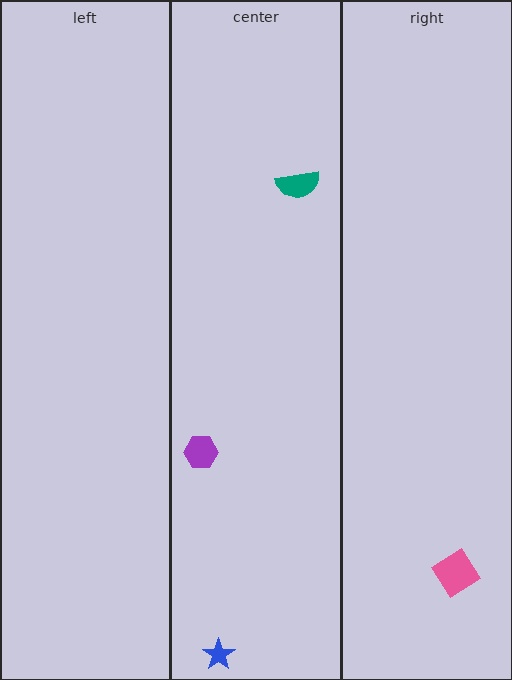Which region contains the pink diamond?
The right region.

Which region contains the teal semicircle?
The center region.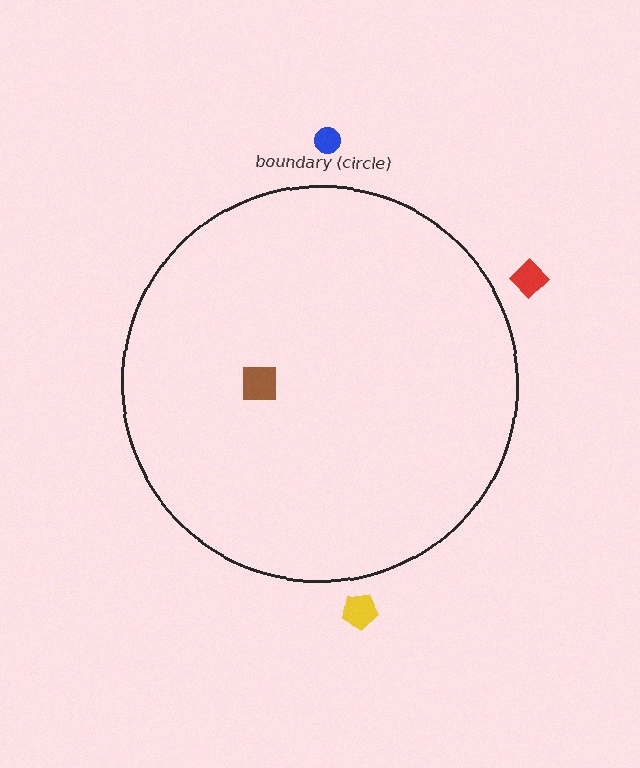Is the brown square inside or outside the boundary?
Inside.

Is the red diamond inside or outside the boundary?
Outside.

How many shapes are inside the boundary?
1 inside, 3 outside.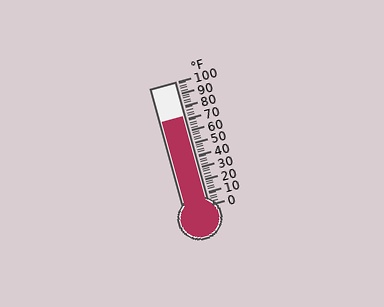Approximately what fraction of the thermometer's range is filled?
The thermometer is filled to approximately 70% of its range.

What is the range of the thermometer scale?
The thermometer scale ranges from 0°F to 100°F.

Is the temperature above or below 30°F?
The temperature is above 30°F.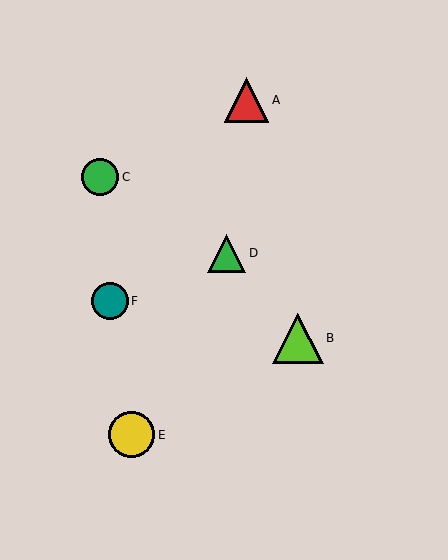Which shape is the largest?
The lime triangle (labeled B) is the largest.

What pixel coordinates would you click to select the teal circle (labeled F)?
Click at (110, 301) to select the teal circle F.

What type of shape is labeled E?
Shape E is a yellow circle.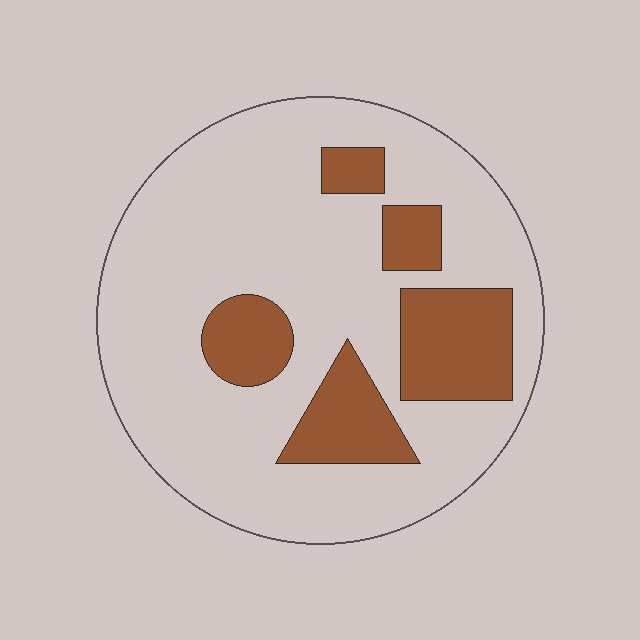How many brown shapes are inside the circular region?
5.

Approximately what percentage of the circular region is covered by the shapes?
Approximately 25%.